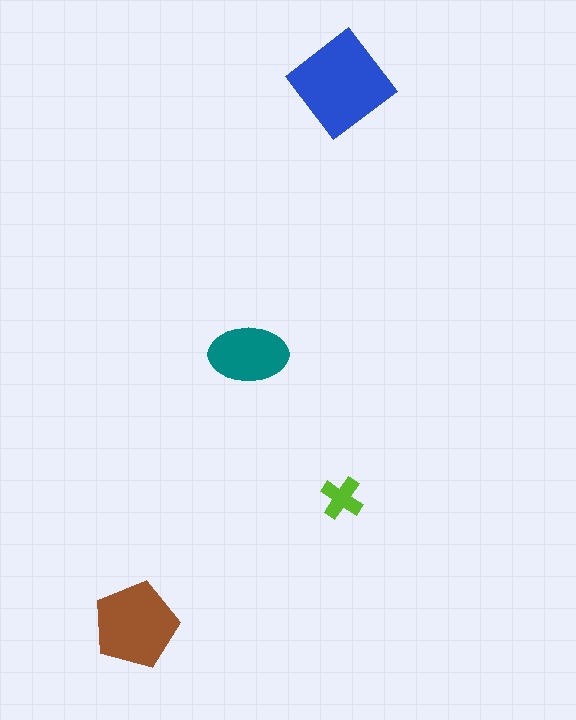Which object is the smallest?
The lime cross.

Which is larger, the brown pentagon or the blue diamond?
The blue diamond.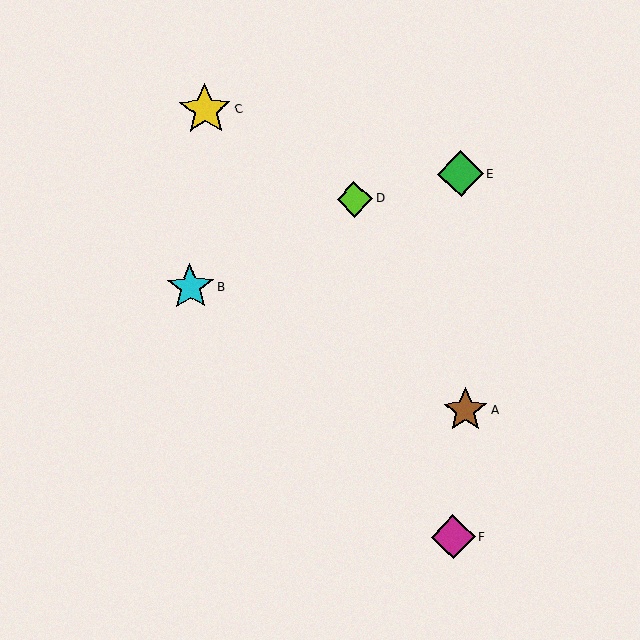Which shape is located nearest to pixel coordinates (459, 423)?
The brown star (labeled A) at (465, 410) is nearest to that location.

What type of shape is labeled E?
Shape E is a green diamond.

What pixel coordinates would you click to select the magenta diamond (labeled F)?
Click at (453, 537) to select the magenta diamond F.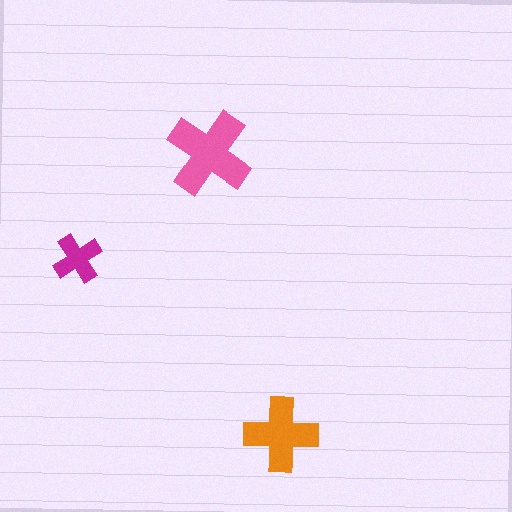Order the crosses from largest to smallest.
the pink one, the orange one, the magenta one.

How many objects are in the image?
There are 3 objects in the image.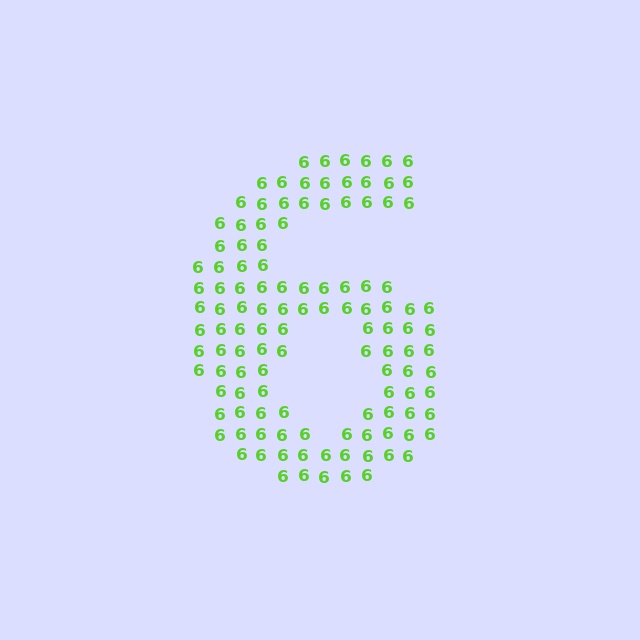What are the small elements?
The small elements are digit 6's.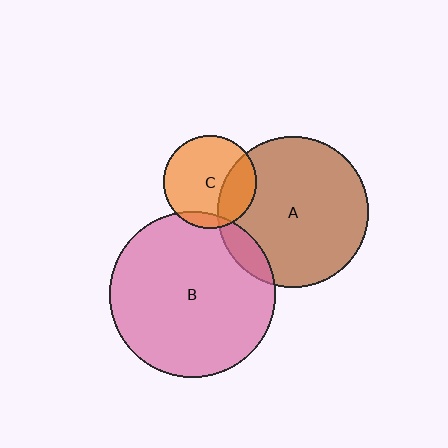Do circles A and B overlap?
Yes.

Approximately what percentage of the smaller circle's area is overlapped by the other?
Approximately 10%.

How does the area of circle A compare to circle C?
Approximately 2.6 times.